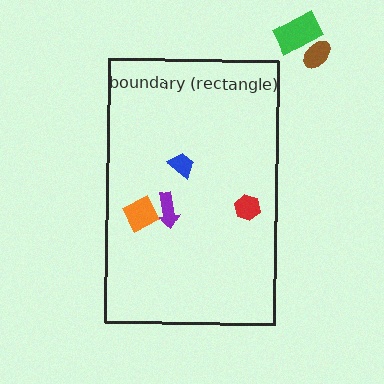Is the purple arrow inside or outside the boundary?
Inside.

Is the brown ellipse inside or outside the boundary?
Outside.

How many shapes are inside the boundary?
4 inside, 2 outside.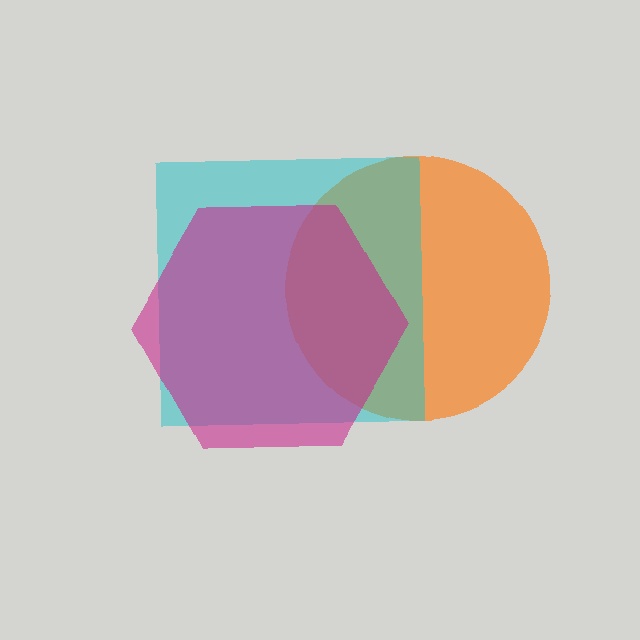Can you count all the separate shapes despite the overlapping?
Yes, there are 3 separate shapes.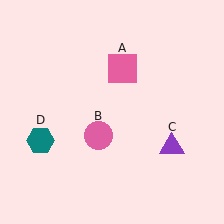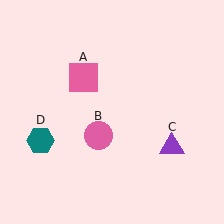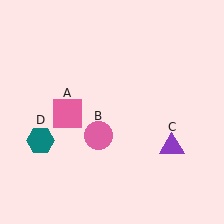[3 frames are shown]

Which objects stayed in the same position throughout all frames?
Pink circle (object B) and purple triangle (object C) and teal hexagon (object D) remained stationary.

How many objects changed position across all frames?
1 object changed position: pink square (object A).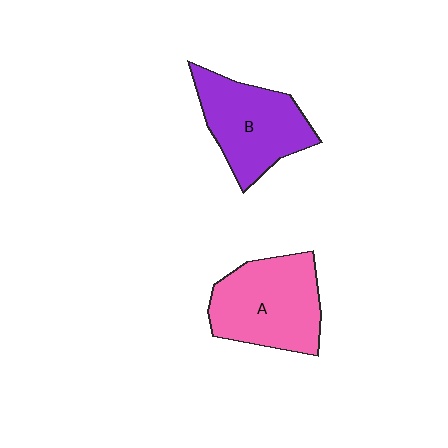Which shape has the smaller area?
Shape B (purple).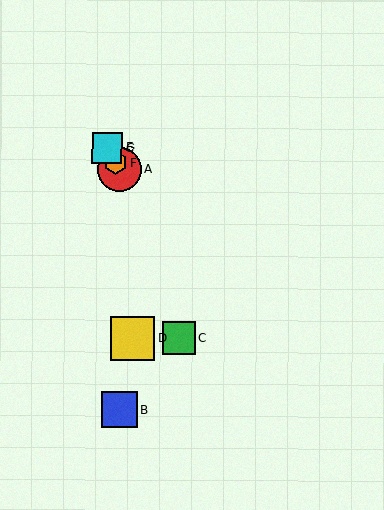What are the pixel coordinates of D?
Object D is at (132, 338).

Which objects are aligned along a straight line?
Objects A, E, F, G are aligned along a straight line.